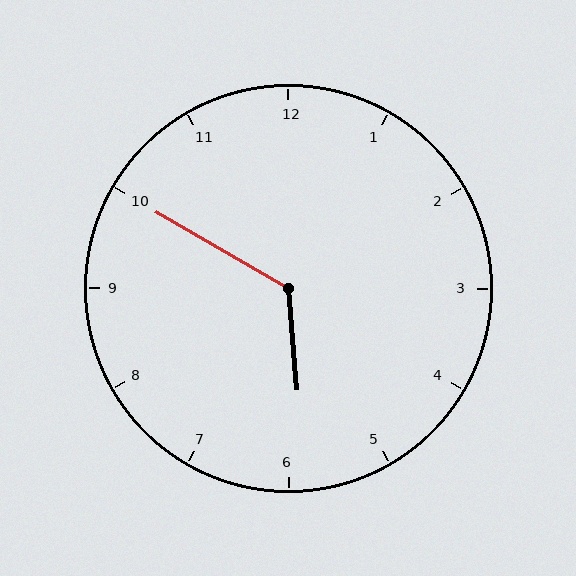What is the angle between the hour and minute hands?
Approximately 125 degrees.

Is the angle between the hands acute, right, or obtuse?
It is obtuse.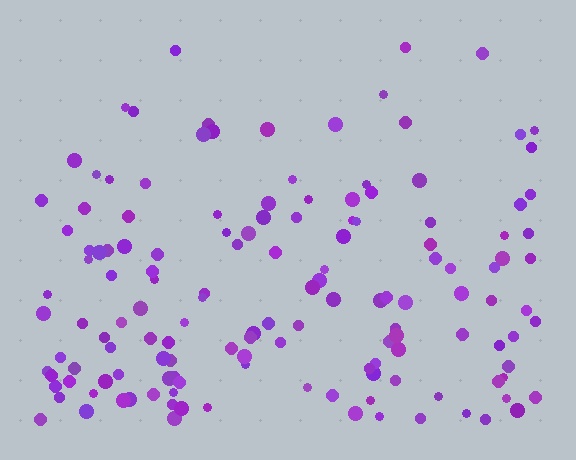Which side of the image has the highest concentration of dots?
The bottom.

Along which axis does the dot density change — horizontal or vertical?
Vertical.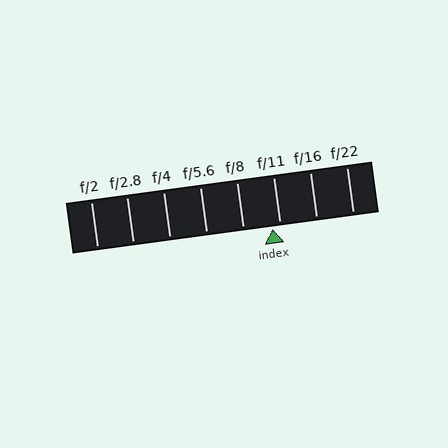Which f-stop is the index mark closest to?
The index mark is closest to f/11.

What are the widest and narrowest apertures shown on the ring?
The widest aperture shown is f/2 and the narrowest is f/22.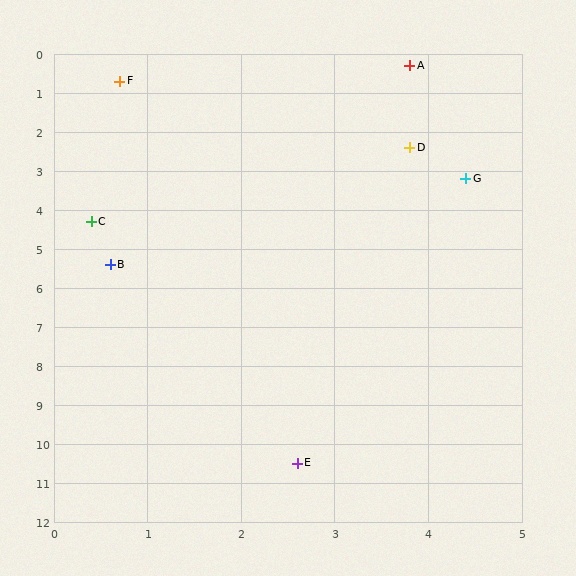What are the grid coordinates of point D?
Point D is at approximately (3.8, 2.4).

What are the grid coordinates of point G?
Point G is at approximately (4.4, 3.2).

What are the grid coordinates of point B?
Point B is at approximately (0.6, 5.4).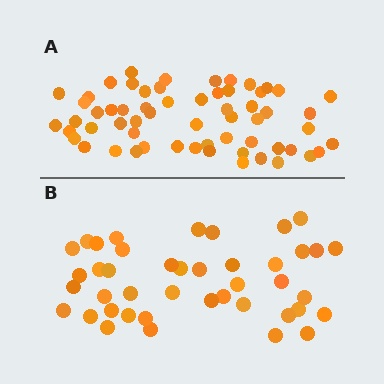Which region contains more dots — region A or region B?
Region A (the top region) has more dots.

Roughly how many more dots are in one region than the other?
Region A has approximately 20 more dots than region B.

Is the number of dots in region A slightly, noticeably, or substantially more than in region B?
Region A has noticeably more, but not dramatically so. The ratio is roughly 1.4 to 1.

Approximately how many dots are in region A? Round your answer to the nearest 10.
About 60 dots.